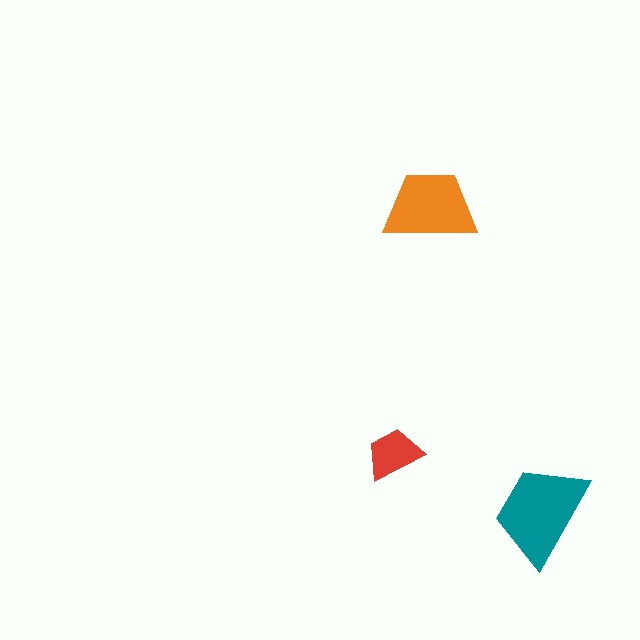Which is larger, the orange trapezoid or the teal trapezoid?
The teal one.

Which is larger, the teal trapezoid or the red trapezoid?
The teal one.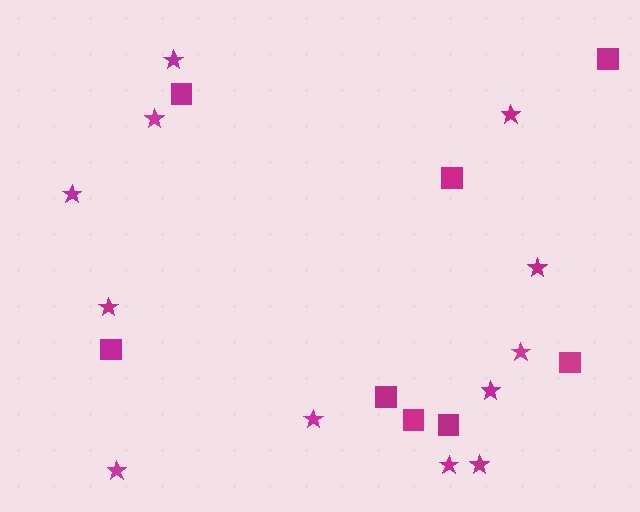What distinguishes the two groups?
There are 2 groups: one group of stars (12) and one group of squares (8).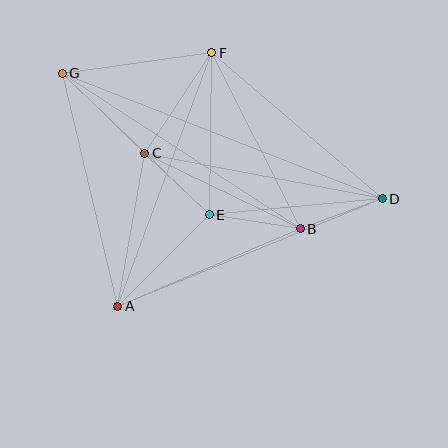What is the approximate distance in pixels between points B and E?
The distance between B and E is approximately 92 pixels.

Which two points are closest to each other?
Points B and D are closest to each other.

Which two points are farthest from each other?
Points D and G are farthest from each other.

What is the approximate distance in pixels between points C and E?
The distance between C and E is approximately 89 pixels.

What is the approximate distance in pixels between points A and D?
The distance between A and D is approximately 285 pixels.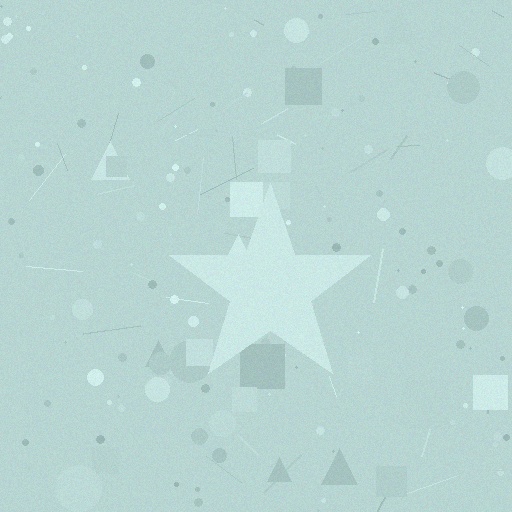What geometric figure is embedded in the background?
A star is embedded in the background.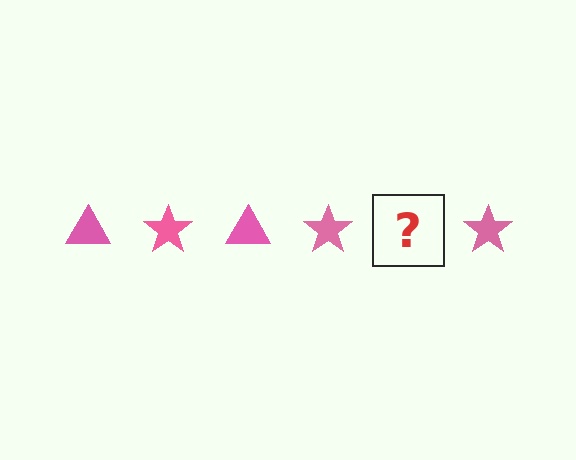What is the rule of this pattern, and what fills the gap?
The rule is that the pattern cycles through triangle, star shapes in pink. The gap should be filled with a pink triangle.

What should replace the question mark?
The question mark should be replaced with a pink triangle.